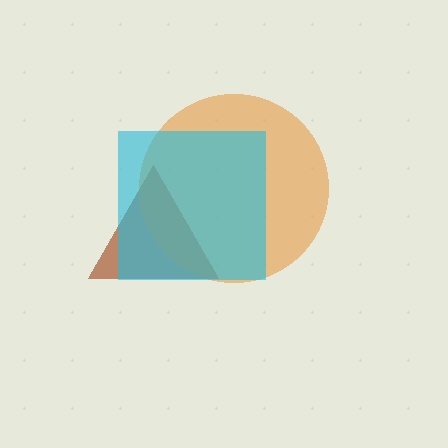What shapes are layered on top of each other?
The layered shapes are: a brown triangle, an orange circle, a cyan square.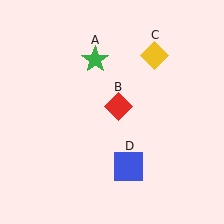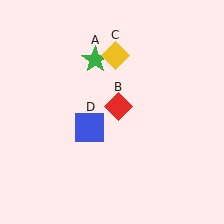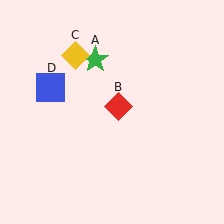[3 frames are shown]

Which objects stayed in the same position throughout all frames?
Green star (object A) and red diamond (object B) remained stationary.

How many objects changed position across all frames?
2 objects changed position: yellow diamond (object C), blue square (object D).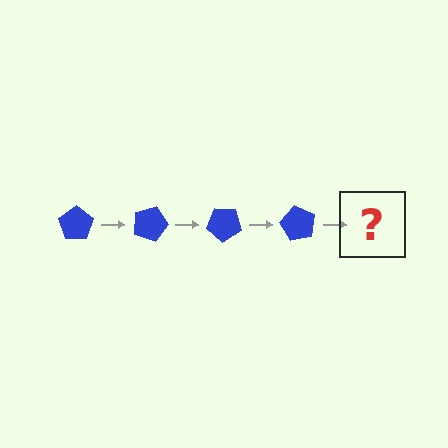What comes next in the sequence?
The next element should be a blue pentagon rotated 80 degrees.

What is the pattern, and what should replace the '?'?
The pattern is that the pentagon rotates 20 degrees each step. The '?' should be a blue pentagon rotated 80 degrees.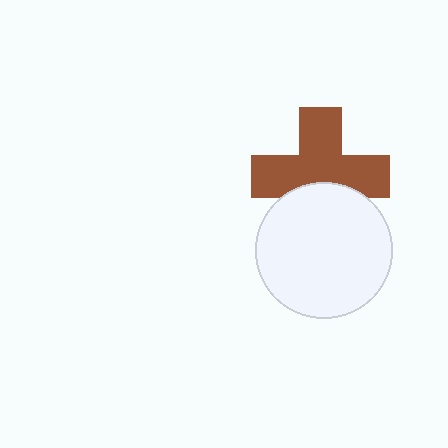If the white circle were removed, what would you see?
You would see the complete brown cross.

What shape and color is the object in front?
The object in front is a white circle.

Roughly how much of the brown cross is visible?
Most of it is visible (roughly 69%).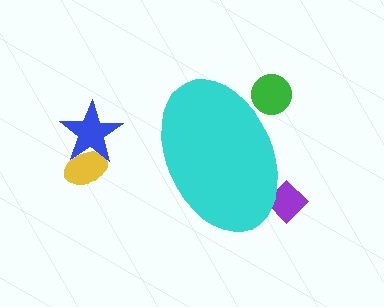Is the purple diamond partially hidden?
Yes, the purple diamond is partially hidden behind the cyan ellipse.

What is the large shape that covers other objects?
A cyan ellipse.